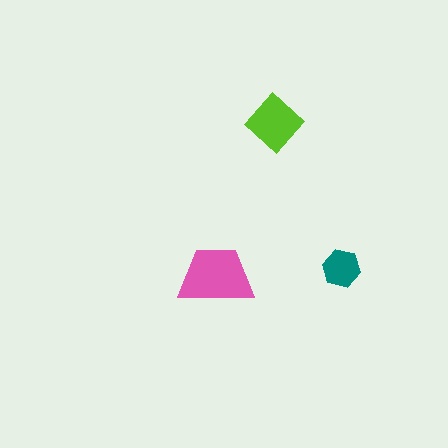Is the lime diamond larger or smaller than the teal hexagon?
Larger.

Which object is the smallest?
The teal hexagon.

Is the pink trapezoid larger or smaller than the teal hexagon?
Larger.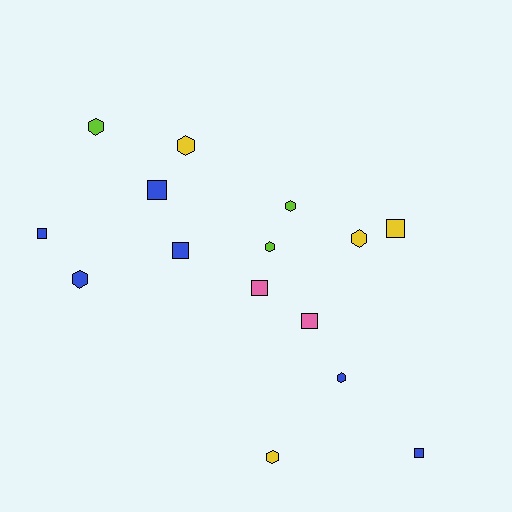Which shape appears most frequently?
Hexagon, with 8 objects.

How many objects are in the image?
There are 15 objects.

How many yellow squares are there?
There is 1 yellow square.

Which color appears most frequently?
Blue, with 6 objects.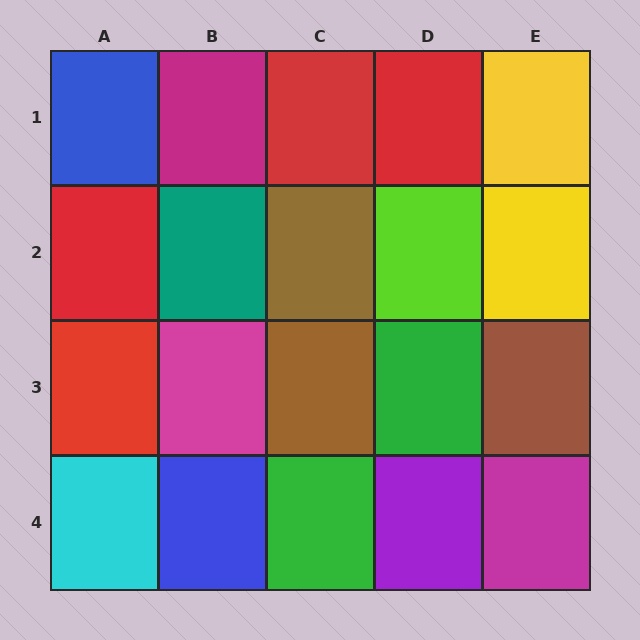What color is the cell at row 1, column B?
Magenta.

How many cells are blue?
2 cells are blue.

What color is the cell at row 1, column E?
Yellow.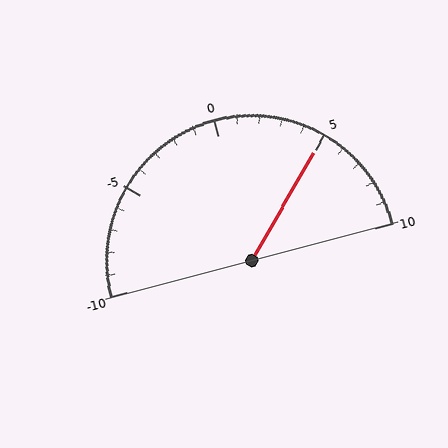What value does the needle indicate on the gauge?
The needle indicates approximately 5.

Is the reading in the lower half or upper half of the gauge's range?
The reading is in the upper half of the range (-10 to 10).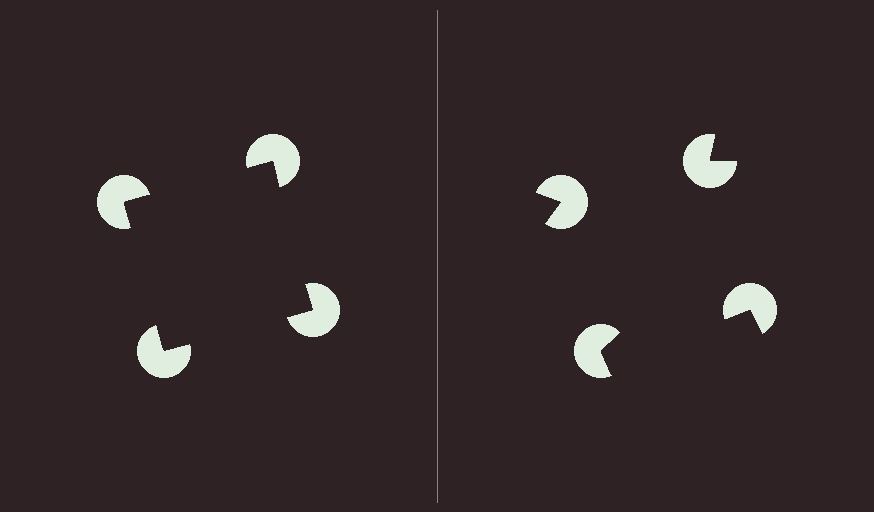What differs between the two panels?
The pac-man discs are positioned identically on both sides; only the wedge orientations differ. On the left they align to a square; on the right they are misaligned.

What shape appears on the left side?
An illusory square.